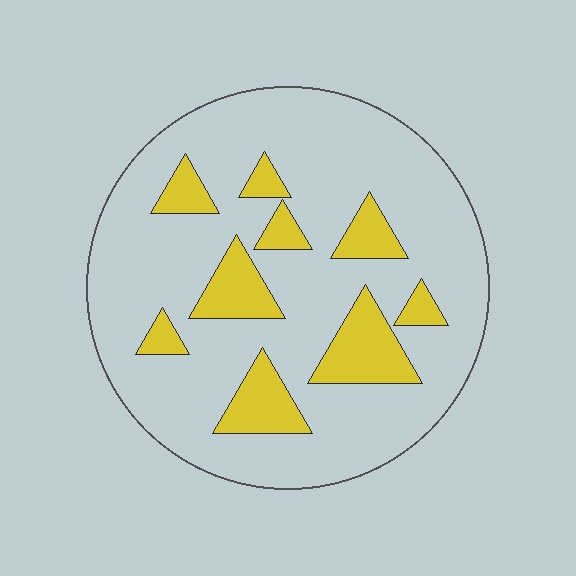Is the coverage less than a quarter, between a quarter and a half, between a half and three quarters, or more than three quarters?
Less than a quarter.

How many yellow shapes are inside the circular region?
9.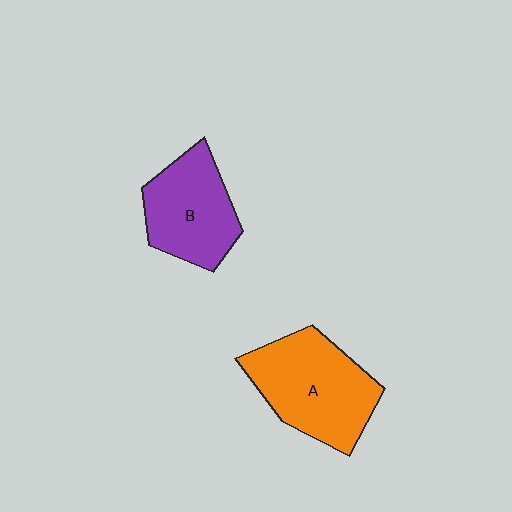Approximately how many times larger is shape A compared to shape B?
Approximately 1.3 times.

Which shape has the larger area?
Shape A (orange).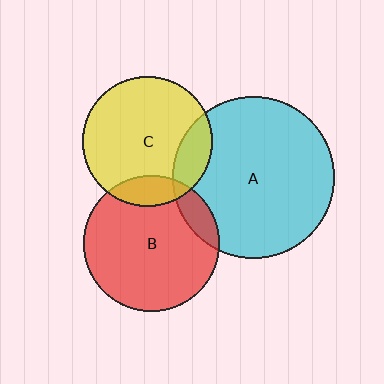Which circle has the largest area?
Circle A (cyan).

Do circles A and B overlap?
Yes.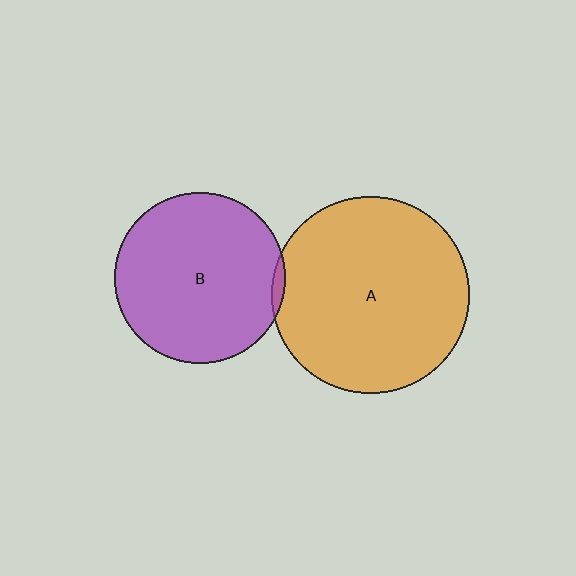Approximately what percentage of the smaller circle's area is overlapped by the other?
Approximately 5%.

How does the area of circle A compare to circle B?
Approximately 1.3 times.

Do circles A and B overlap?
Yes.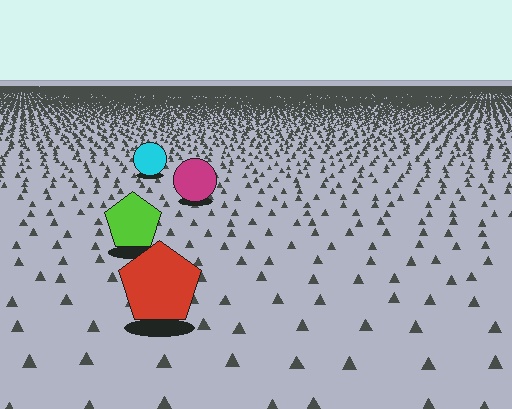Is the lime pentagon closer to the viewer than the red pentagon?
No. The red pentagon is closer — you can tell from the texture gradient: the ground texture is coarser near it.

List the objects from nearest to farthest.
From nearest to farthest: the red pentagon, the lime pentagon, the magenta circle, the cyan circle.